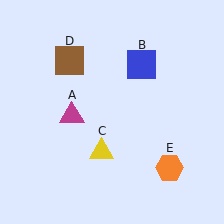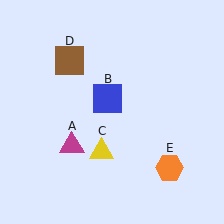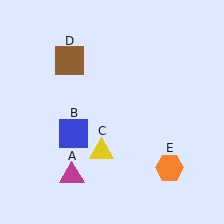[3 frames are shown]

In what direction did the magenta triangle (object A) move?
The magenta triangle (object A) moved down.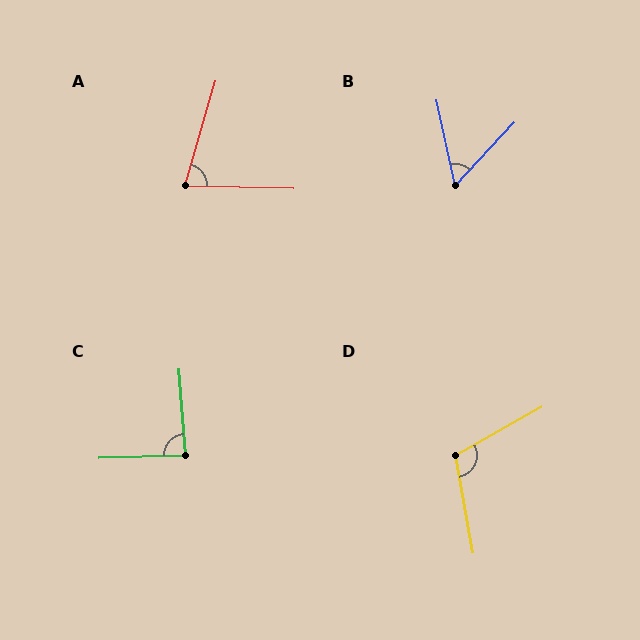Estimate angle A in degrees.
Approximately 75 degrees.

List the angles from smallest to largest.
B (56°), A (75°), C (88°), D (109°).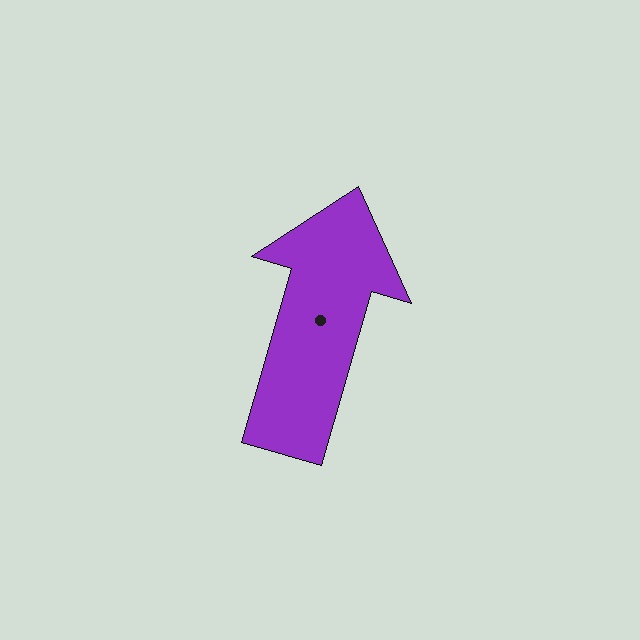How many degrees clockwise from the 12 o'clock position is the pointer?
Approximately 16 degrees.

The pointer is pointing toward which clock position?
Roughly 1 o'clock.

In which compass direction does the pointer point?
North.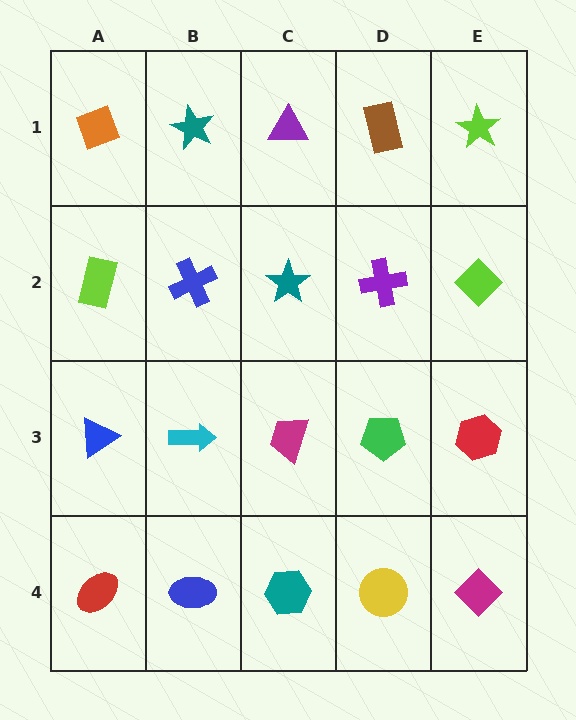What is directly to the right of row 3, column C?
A green pentagon.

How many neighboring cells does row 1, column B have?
3.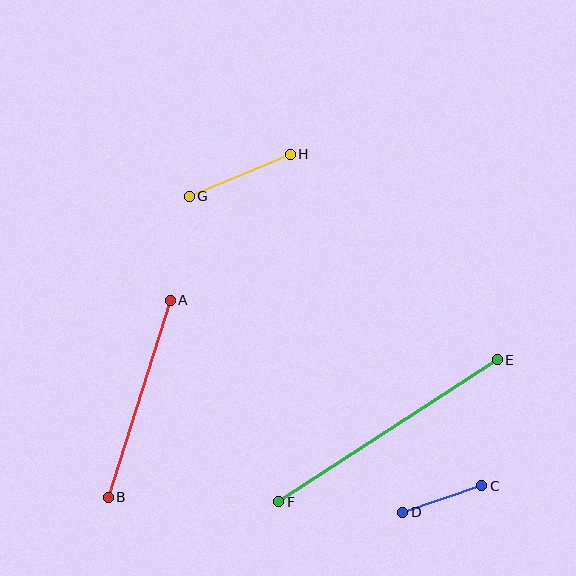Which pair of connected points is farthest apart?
Points E and F are farthest apart.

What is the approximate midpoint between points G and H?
The midpoint is at approximately (240, 175) pixels.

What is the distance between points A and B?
The distance is approximately 207 pixels.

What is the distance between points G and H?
The distance is approximately 110 pixels.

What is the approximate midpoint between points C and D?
The midpoint is at approximately (442, 499) pixels.